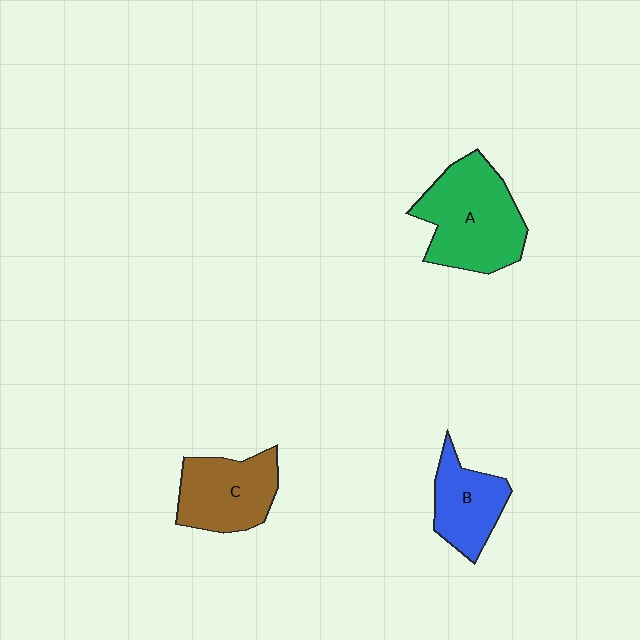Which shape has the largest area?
Shape A (green).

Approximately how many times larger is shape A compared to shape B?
Approximately 1.7 times.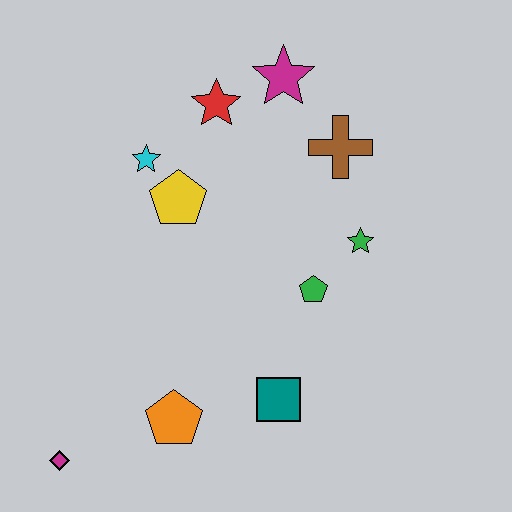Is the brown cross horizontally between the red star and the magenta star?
No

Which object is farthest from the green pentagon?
The magenta diamond is farthest from the green pentagon.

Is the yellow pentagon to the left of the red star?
Yes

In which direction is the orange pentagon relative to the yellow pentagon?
The orange pentagon is below the yellow pentagon.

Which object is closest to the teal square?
The orange pentagon is closest to the teal square.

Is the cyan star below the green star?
No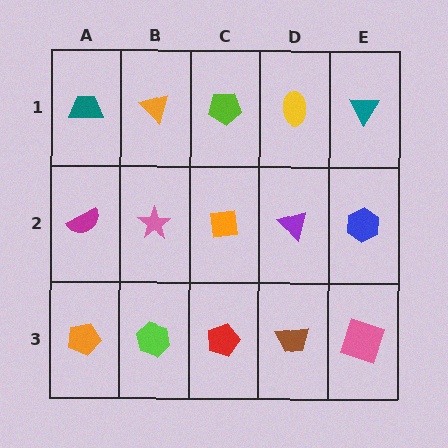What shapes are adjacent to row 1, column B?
A pink star (row 2, column B), a teal trapezoid (row 1, column A), a lime pentagon (row 1, column C).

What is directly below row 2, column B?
A lime hexagon.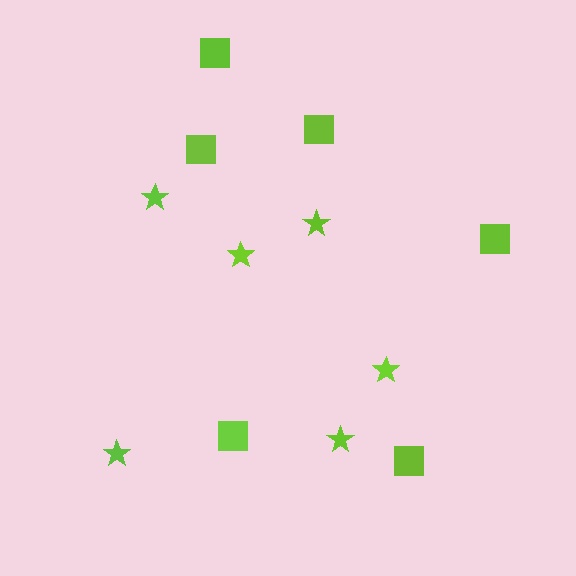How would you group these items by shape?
There are 2 groups: one group of stars (6) and one group of squares (6).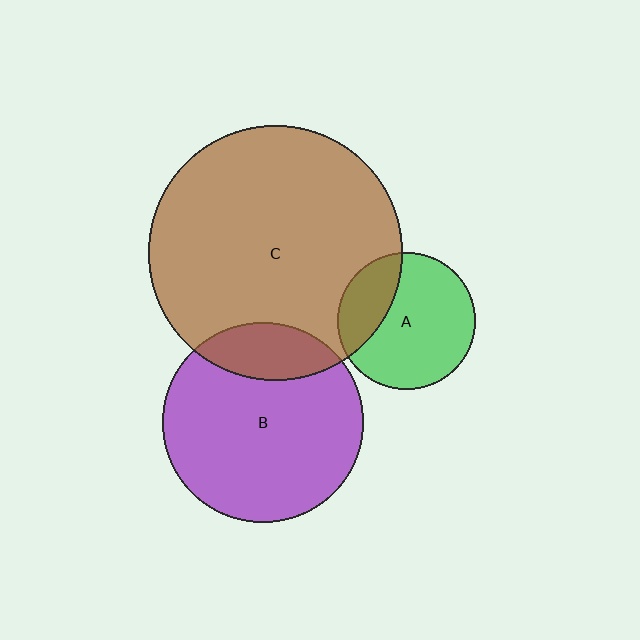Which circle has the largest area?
Circle C (brown).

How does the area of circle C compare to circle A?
Approximately 3.4 times.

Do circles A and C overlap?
Yes.